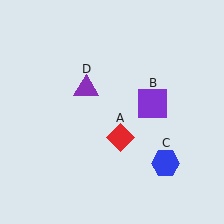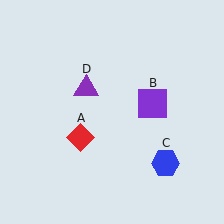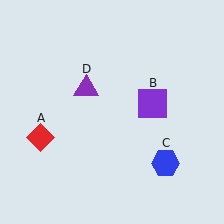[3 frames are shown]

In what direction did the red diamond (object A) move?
The red diamond (object A) moved left.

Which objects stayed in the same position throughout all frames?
Purple square (object B) and blue hexagon (object C) and purple triangle (object D) remained stationary.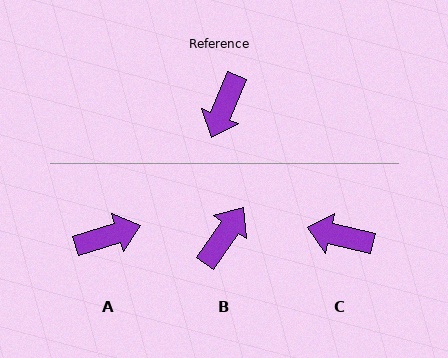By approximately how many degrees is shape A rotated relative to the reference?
Approximately 130 degrees counter-clockwise.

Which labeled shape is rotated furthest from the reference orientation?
B, about 168 degrees away.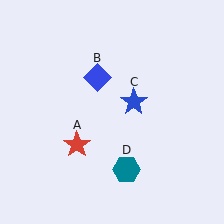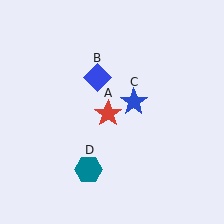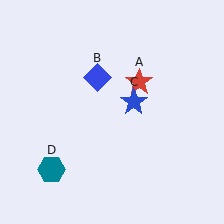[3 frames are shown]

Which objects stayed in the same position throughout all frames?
Blue diamond (object B) and blue star (object C) remained stationary.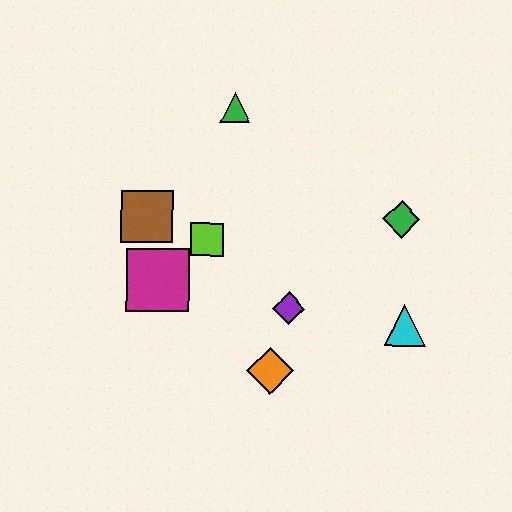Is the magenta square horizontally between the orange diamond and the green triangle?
No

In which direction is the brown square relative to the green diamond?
The brown square is to the left of the green diamond.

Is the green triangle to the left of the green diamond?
Yes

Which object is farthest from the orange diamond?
The green triangle is farthest from the orange diamond.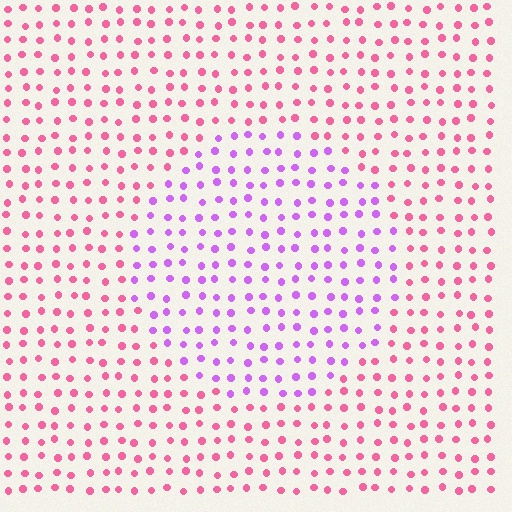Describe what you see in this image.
The image is filled with small pink elements in a uniform arrangement. A circle-shaped region is visible where the elements are tinted to a slightly different hue, forming a subtle color boundary.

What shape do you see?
I see a circle.